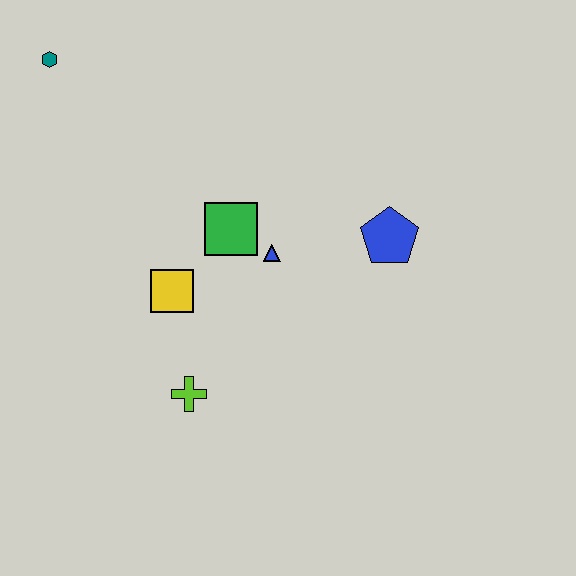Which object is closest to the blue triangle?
The green square is closest to the blue triangle.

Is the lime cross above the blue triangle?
No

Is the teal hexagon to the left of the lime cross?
Yes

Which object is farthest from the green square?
The teal hexagon is farthest from the green square.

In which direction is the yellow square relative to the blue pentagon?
The yellow square is to the left of the blue pentagon.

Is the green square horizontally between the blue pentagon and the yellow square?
Yes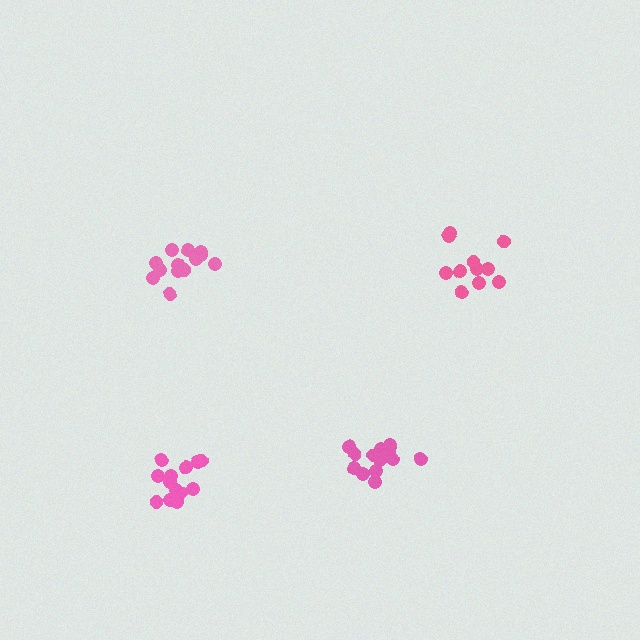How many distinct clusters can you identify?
There are 4 distinct clusters.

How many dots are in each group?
Group 1: 13 dots, Group 2: 11 dots, Group 3: 13 dots, Group 4: 15 dots (52 total).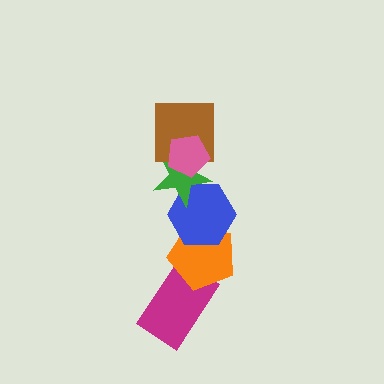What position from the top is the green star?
The green star is 3rd from the top.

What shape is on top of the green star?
The brown square is on top of the green star.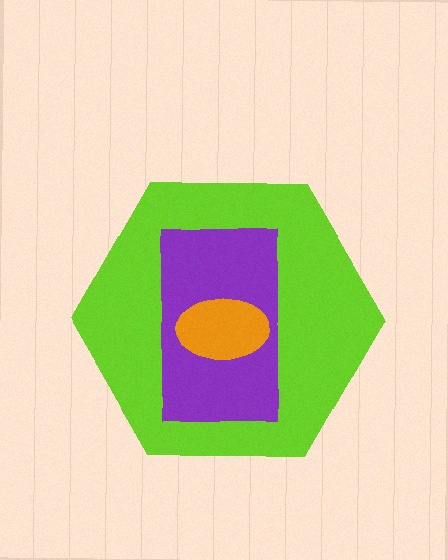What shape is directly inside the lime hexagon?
The purple rectangle.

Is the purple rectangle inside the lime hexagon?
Yes.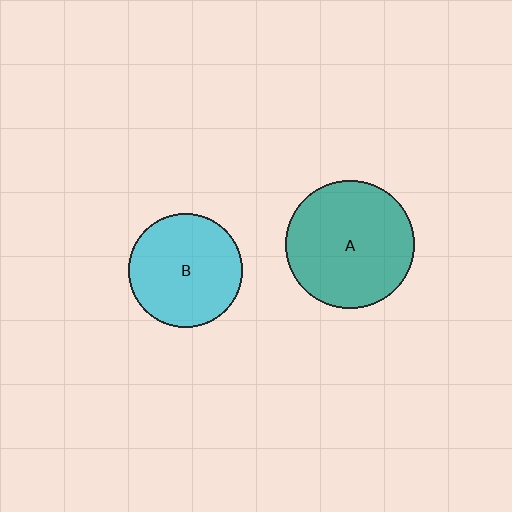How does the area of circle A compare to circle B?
Approximately 1.3 times.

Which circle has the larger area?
Circle A (teal).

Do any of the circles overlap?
No, none of the circles overlap.